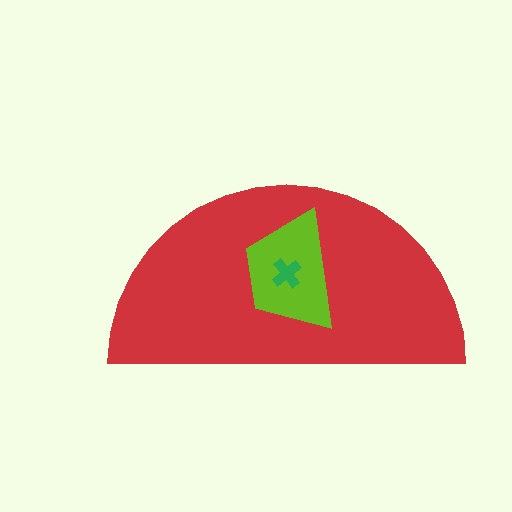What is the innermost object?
The green cross.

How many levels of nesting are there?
3.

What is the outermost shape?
The red semicircle.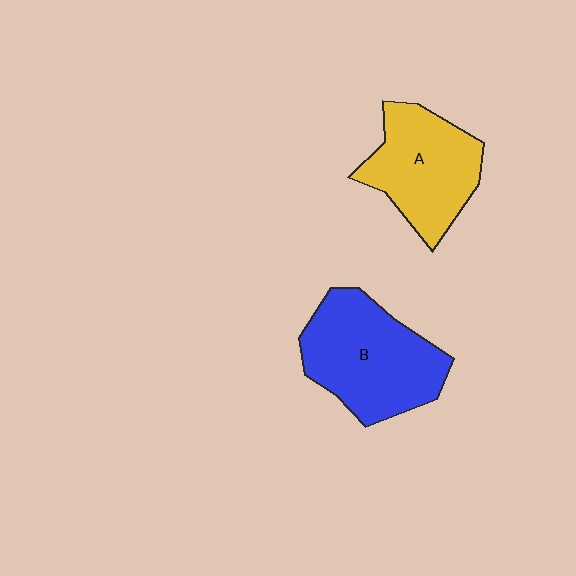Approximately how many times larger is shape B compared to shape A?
Approximately 1.2 times.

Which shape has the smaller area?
Shape A (yellow).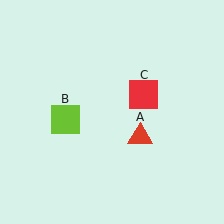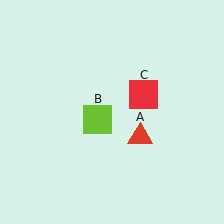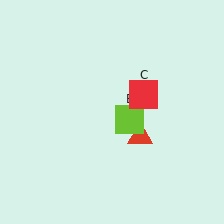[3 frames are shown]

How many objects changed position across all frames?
1 object changed position: lime square (object B).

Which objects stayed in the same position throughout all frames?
Red triangle (object A) and red square (object C) remained stationary.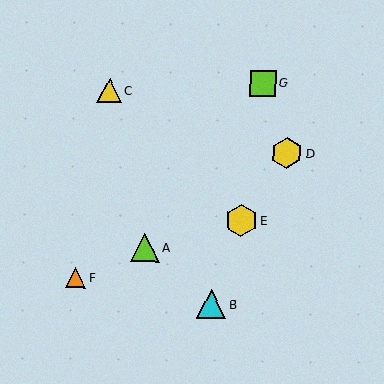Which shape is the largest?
The yellow hexagon (labeled E) is the largest.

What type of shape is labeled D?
Shape D is a yellow hexagon.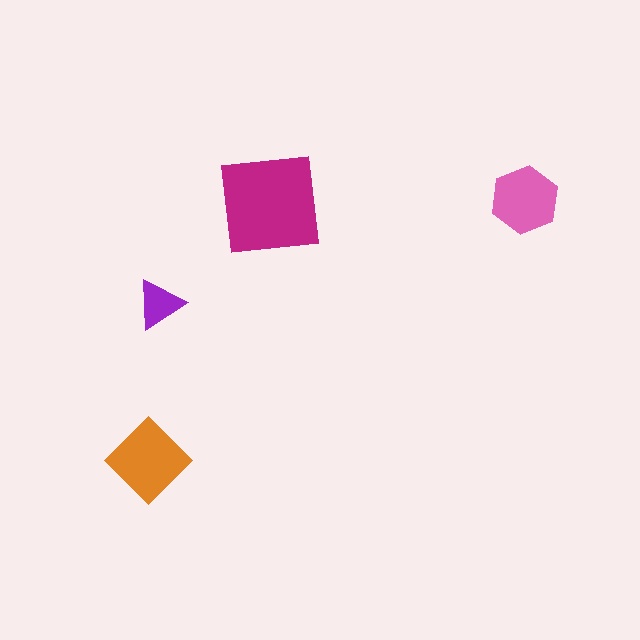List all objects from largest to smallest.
The magenta square, the orange diamond, the pink hexagon, the purple triangle.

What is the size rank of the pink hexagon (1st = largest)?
3rd.